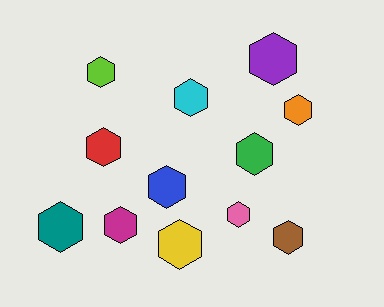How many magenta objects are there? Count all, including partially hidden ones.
There is 1 magenta object.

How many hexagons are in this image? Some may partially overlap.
There are 12 hexagons.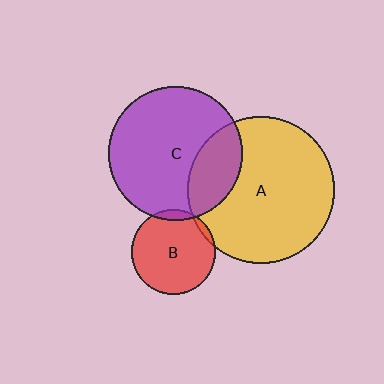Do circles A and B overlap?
Yes.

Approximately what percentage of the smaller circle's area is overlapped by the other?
Approximately 5%.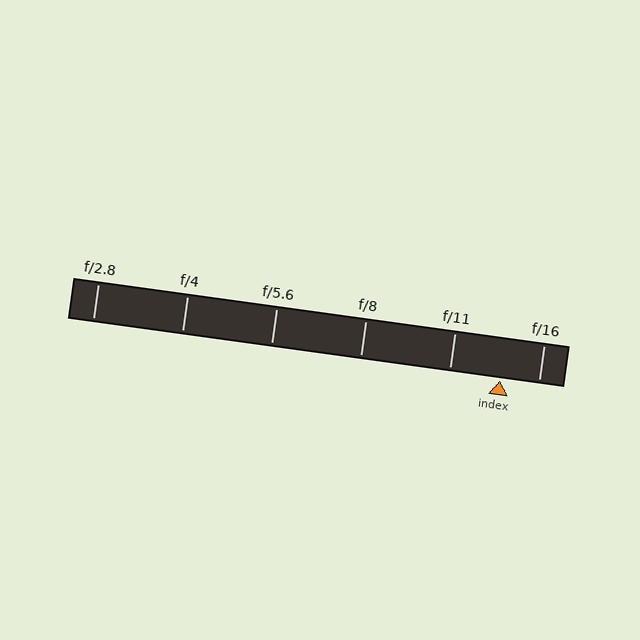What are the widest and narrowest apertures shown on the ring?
The widest aperture shown is f/2.8 and the narrowest is f/16.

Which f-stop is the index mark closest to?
The index mark is closest to f/16.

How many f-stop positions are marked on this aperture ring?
There are 6 f-stop positions marked.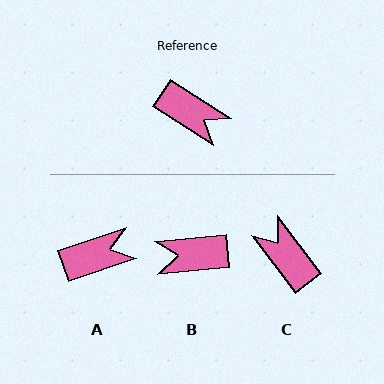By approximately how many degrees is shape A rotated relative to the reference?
Approximately 51 degrees counter-clockwise.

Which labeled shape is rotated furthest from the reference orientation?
C, about 160 degrees away.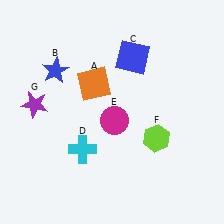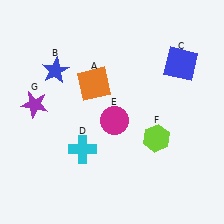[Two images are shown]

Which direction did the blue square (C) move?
The blue square (C) moved right.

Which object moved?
The blue square (C) moved right.